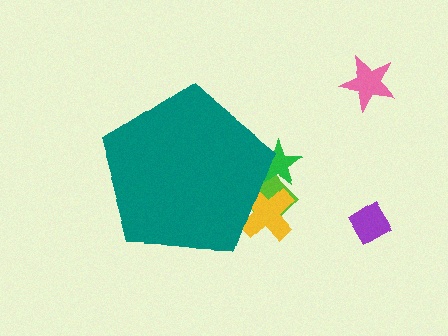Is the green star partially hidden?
Yes, the green star is partially hidden behind the teal pentagon.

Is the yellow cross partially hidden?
Yes, the yellow cross is partially hidden behind the teal pentagon.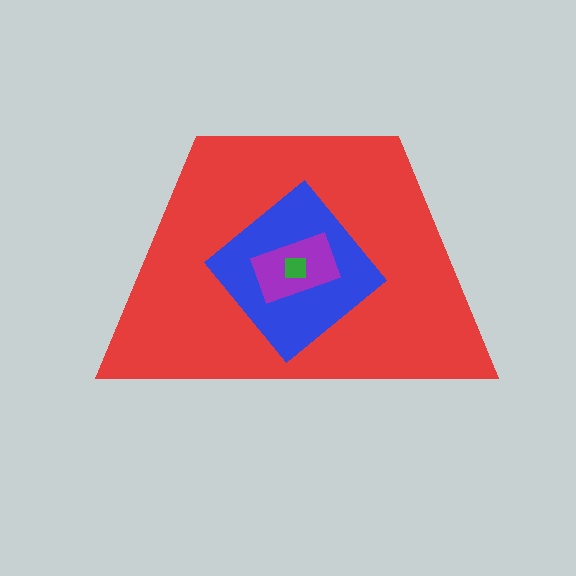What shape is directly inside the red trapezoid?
The blue diamond.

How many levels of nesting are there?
4.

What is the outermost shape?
The red trapezoid.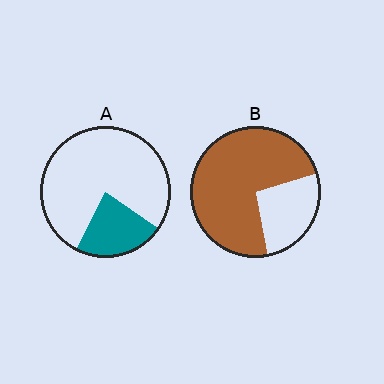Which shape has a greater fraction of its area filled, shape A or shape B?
Shape B.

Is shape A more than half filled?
No.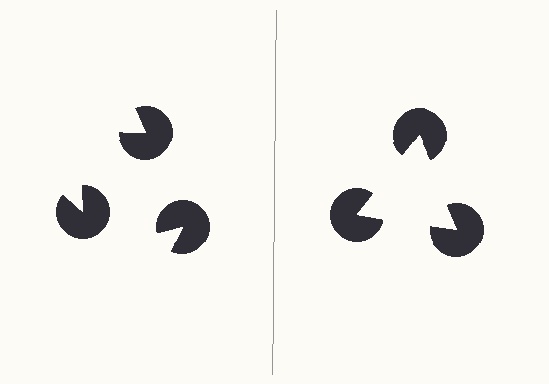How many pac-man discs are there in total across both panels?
6 — 3 on each side.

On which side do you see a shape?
An illusory triangle appears on the right side. On the left side the wedge cuts are rotated, so no coherent shape forms.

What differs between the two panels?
The pac-man discs are positioned identically on both sides; only the wedge orientations differ. On the right they align to a triangle; on the left they are misaligned.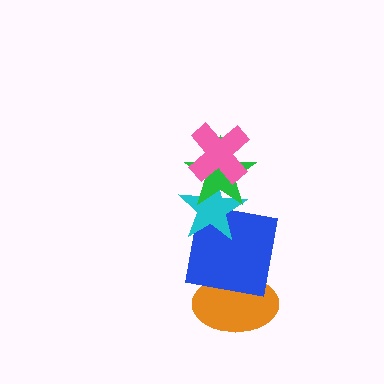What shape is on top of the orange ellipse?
The blue square is on top of the orange ellipse.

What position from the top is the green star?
The green star is 2nd from the top.